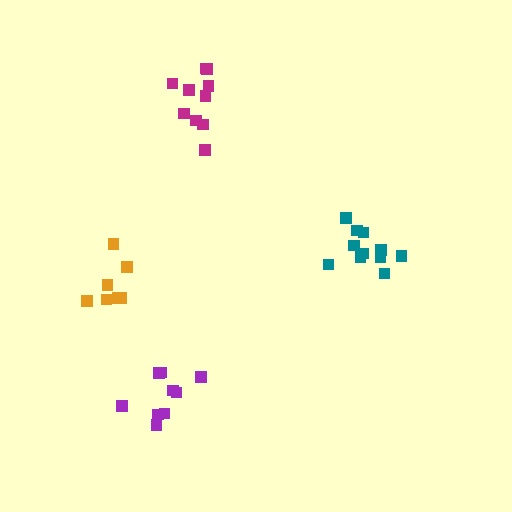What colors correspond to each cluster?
The clusters are colored: teal, orange, magenta, purple.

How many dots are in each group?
Group 1: 11 dots, Group 2: 7 dots, Group 3: 10 dots, Group 4: 9 dots (37 total).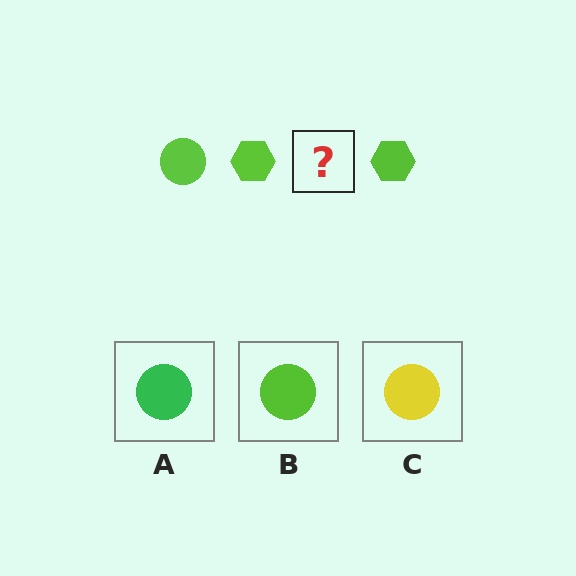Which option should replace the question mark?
Option B.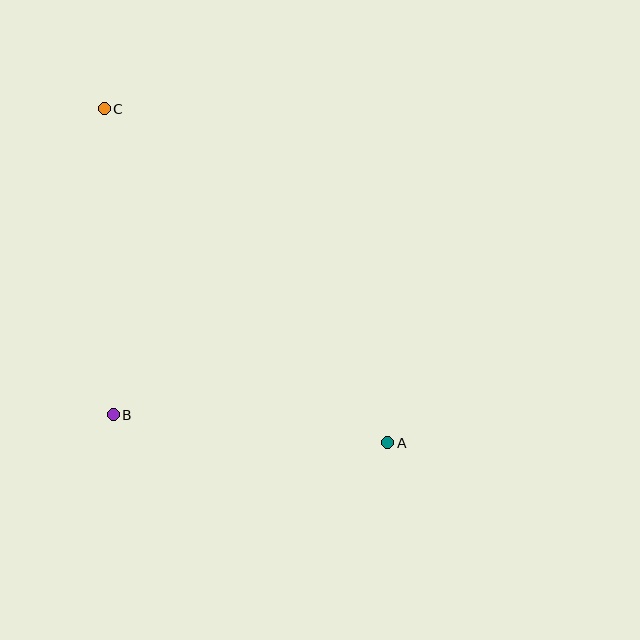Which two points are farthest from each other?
Points A and C are farthest from each other.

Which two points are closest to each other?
Points A and B are closest to each other.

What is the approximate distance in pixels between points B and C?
The distance between B and C is approximately 306 pixels.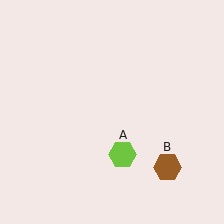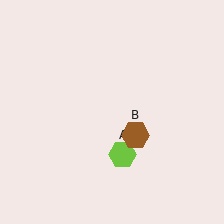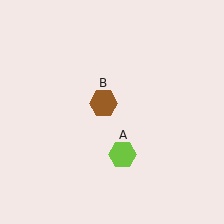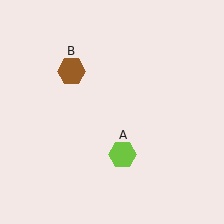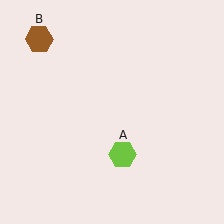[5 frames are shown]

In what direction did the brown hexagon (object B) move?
The brown hexagon (object B) moved up and to the left.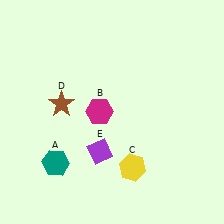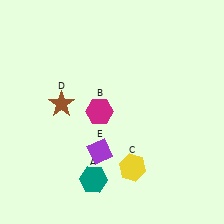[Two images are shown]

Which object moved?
The teal hexagon (A) moved right.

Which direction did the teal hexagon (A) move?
The teal hexagon (A) moved right.